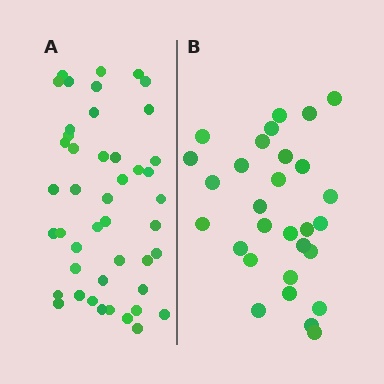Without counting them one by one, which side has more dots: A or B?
Region A (the left region) has more dots.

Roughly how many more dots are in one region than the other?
Region A has approximately 15 more dots than region B.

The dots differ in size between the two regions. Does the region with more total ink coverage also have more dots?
No. Region B has more total ink coverage because its dots are larger, but region A actually contains more individual dots. Total area can be misleading — the number of items is what matters here.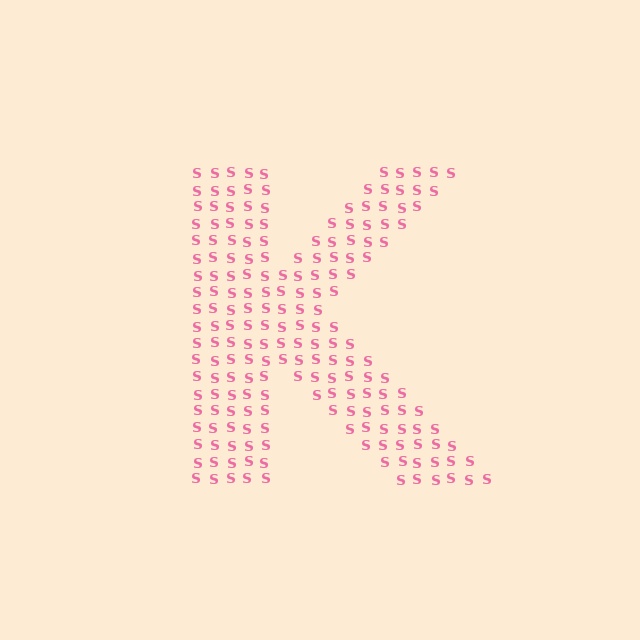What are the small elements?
The small elements are letter S's.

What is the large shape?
The large shape is the letter K.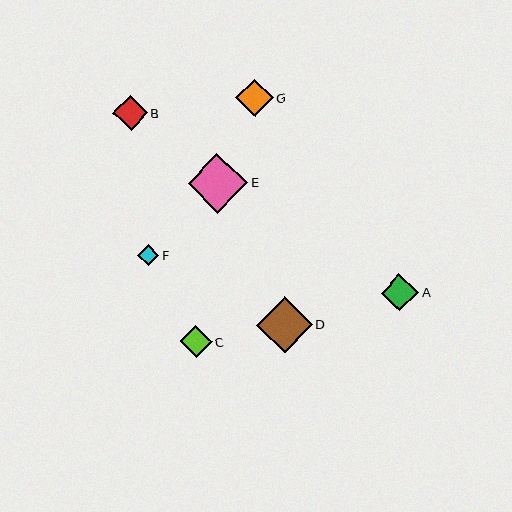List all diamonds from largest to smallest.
From largest to smallest: E, D, A, G, B, C, F.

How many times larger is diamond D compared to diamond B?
Diamond D is approximately 1.6 times the size of diamond B.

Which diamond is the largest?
Diamond E is the largest with a size of approximately 59 pixels.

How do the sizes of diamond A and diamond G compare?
Diamond A and diamond G are approximately the same size.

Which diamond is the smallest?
Diamond F is the smallest with a size of approximately 21 pixels.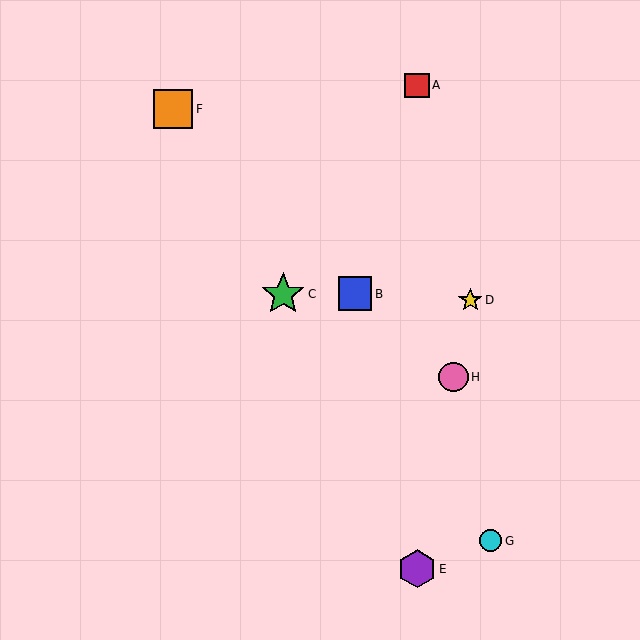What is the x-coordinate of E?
Object E is at x≈417.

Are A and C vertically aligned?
No, A is at x≈417 and C is at x≈283.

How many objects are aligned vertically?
2 objects (A, E) are aligned vertically.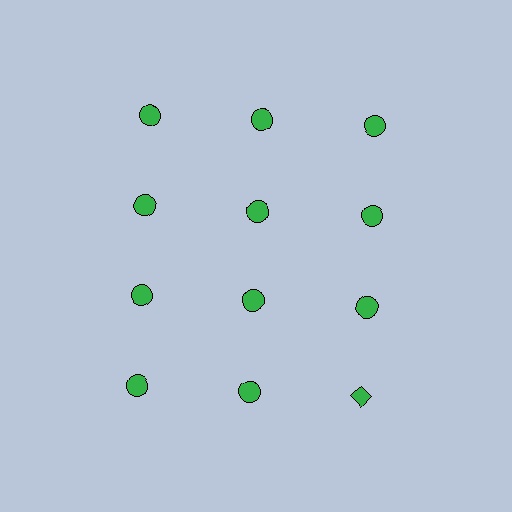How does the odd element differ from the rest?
It has a different shape: diamond instead of circle.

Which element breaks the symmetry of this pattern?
The green diamond in the fourth row, center column breaks the symmetry. All other shapes are green circles.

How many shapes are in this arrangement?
There are 12 shapes arranged in a grid pattern.